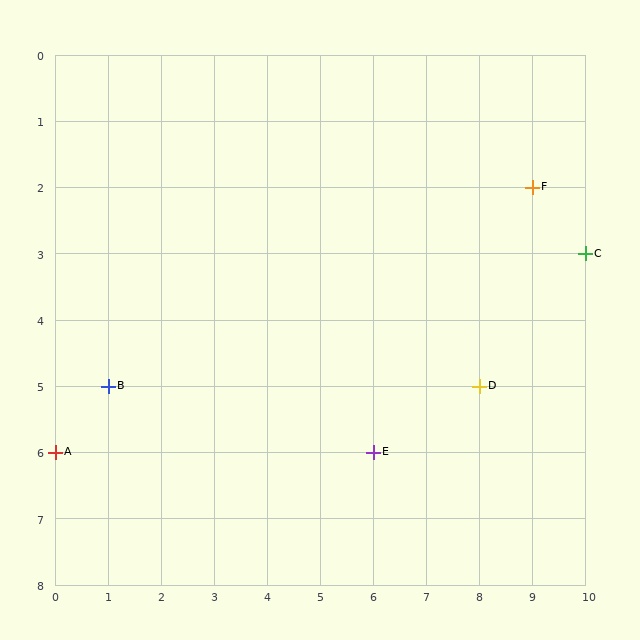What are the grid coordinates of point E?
Point E is at grid coordinates (6, 6).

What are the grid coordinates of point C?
Point C is at grid coordinates (10, 3).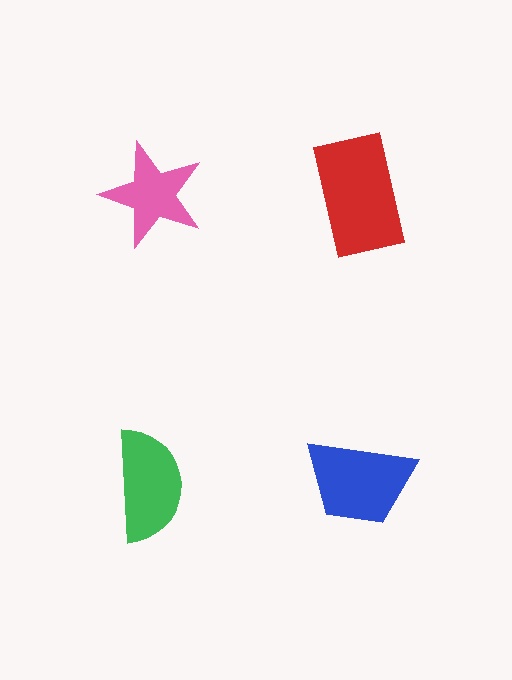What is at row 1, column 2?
A red rectangle.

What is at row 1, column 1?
A pink star.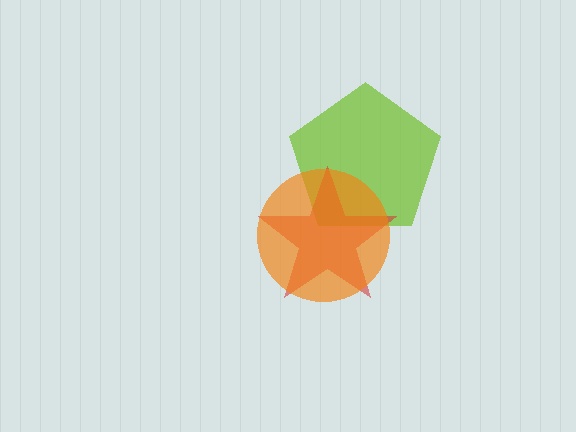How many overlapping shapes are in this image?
There are 3 overlapping shapes in the image.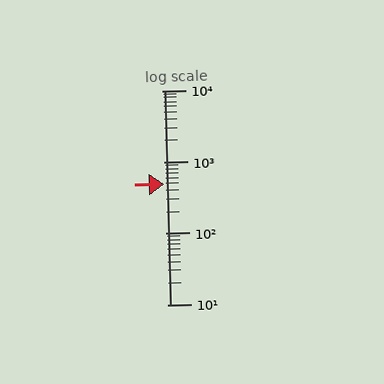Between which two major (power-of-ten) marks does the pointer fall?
The pointer is between 100 and 1000.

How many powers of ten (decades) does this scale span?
The scale spans 3 decades, from 10 to 10000.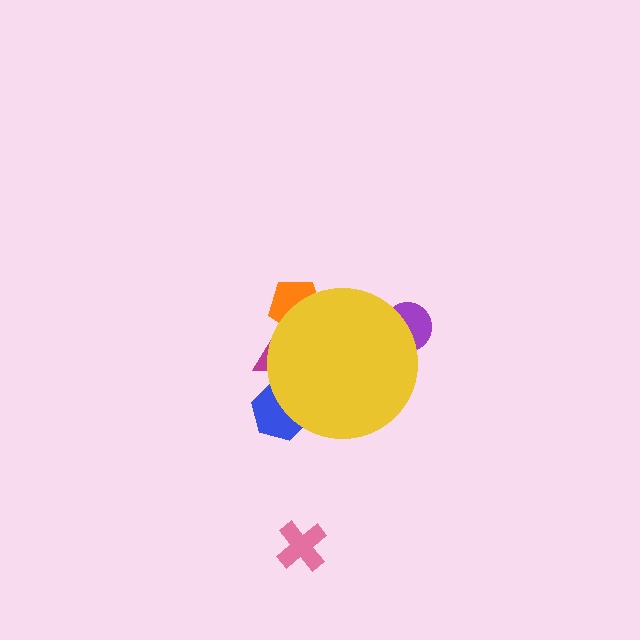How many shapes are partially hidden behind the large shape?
5 shapes are partially hidden.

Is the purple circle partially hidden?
Yes, the purple circle is partially hidden behind the yellow circle.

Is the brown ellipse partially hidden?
Yes, the brown ellipse is partially hidden behind the yellow circle.